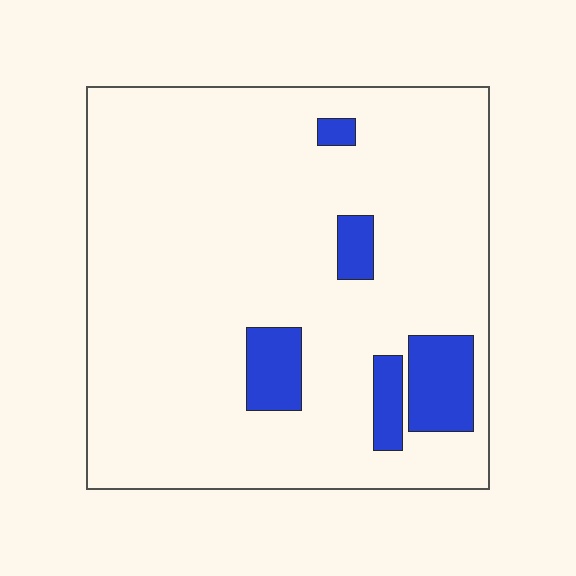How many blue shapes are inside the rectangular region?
5.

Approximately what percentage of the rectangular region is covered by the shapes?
Approximately 10%.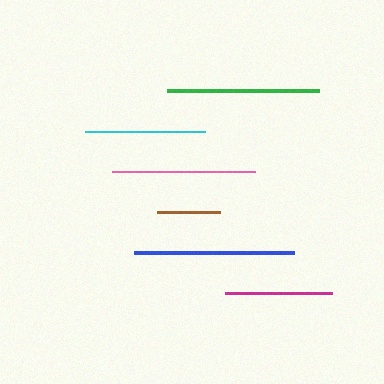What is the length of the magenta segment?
The magenta segment is approximately 108 pixels long.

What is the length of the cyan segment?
The cyan segment is approximately 120 pixels long.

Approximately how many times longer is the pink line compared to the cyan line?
The pink line is approximately 1.2 times the length of the cyan line.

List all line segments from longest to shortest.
From longest to shortest: blue, green, pink, cyan, magenta, brown.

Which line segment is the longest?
The blue line is the longest at approximately 161 pixels.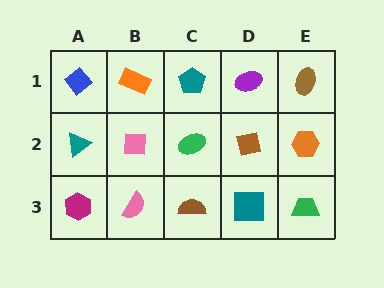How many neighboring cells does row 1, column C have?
3.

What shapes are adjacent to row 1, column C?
A green ellipse (row 2, column C), an orange rectangle (row 1, column B), a purple ellipse (row 1, column D).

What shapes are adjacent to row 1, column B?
A pink square (row 2, column B), a blue diamond (row 1, column A), a teal pentagon (row 1, column C).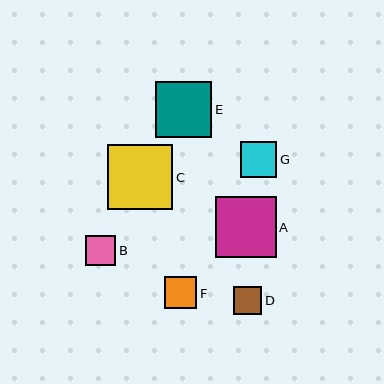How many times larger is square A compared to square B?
Square A is approximately 2.0 times the size of square B.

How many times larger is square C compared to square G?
Square C is approximately 1.8 times the size of square G.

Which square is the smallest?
Square D is the smallest with a size of approximately 28 pixels.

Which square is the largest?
Square C is the largest with a size of approximately 65 pixels.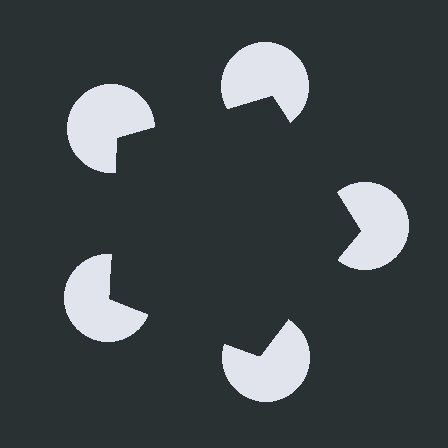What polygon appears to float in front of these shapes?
An illusory pentagon — its edges are inferred from the aligned wedge cuts in the pac-man discs, not physically drawn.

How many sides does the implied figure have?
5 sides.